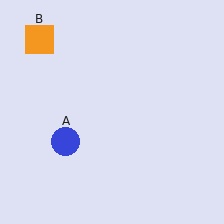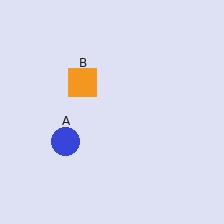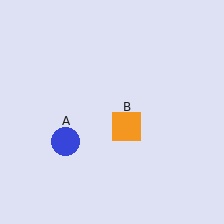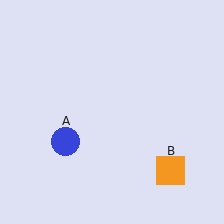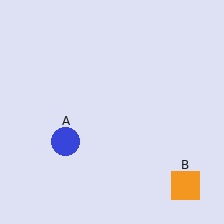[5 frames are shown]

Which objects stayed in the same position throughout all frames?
Blue circle (object A) remained stationary.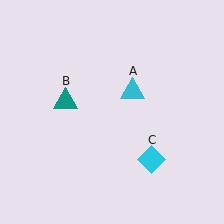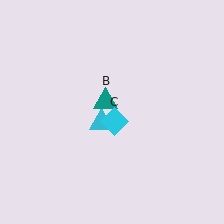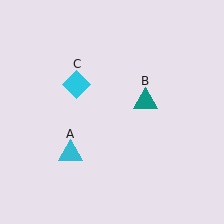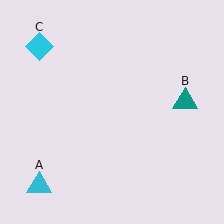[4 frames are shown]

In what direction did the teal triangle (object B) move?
The teal triangle (object B) moved right.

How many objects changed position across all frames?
3 objects changed position: cyan triangle (object A), teal triangle (object B), cyan diamond (object C).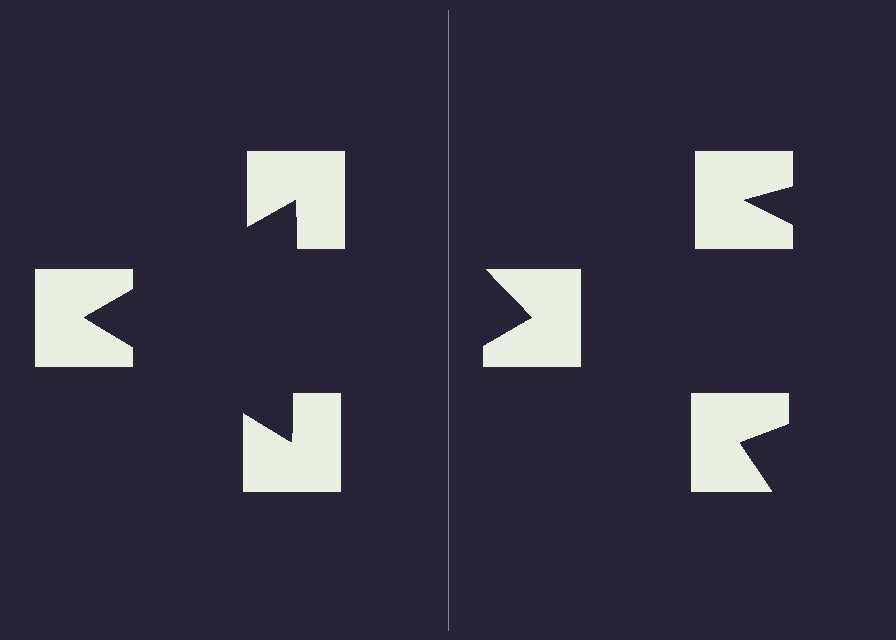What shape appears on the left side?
An illusory triangle.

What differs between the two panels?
The notched squares are positioned identically on both sides; only the wedge orientations differ. On the left they align to a triangle; on the right they are misaligned.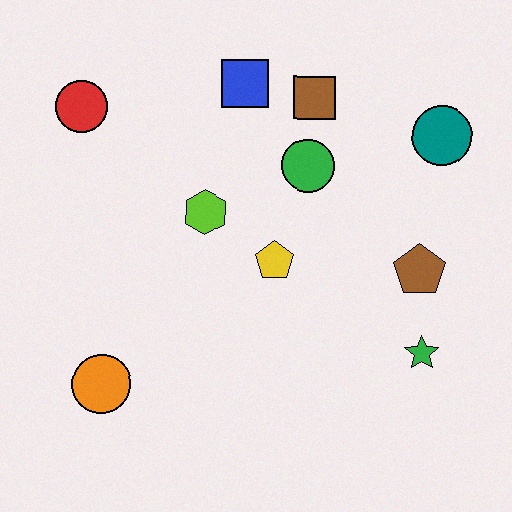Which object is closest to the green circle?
The brown square is closest to the green circle.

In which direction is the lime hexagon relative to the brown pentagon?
The lime hexagon is to the left of the brown pentagon.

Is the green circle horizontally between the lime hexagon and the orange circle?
No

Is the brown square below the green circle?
No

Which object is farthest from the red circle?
The green star is farthest from the red circle.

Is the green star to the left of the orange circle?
No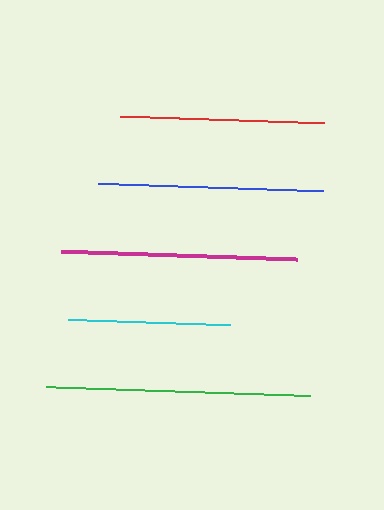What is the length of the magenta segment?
The magenta segment is approximately 235 pixels long.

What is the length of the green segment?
The green segment is approximately 265 pixels long.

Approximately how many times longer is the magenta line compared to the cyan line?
The magenta line is approximately 1.5 times the length of the cyan line.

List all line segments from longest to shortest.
From longest to shortest: green, magenta, blue, red, cyan.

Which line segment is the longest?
The green line is the longest at approximately 265 pixels.